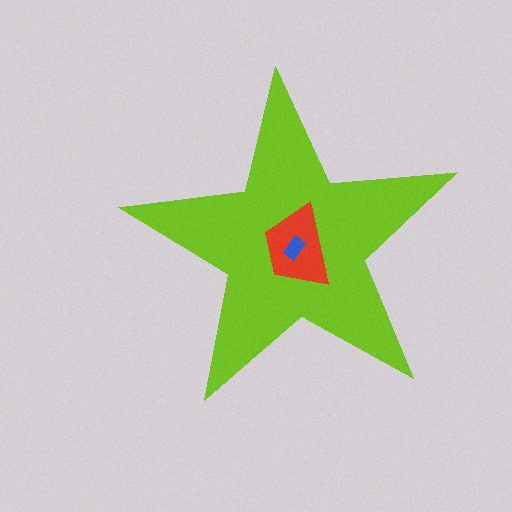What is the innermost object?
The blue rectangle.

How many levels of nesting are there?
3.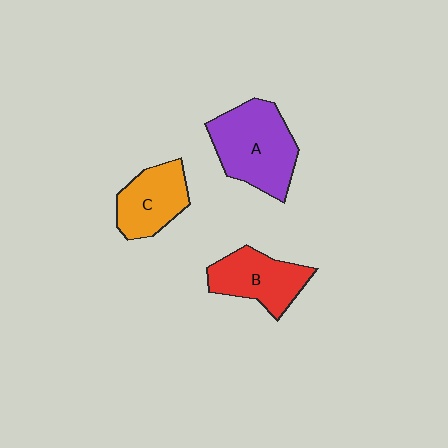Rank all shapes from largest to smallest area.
From largest to smallest: A (purple), B (red), C (orange).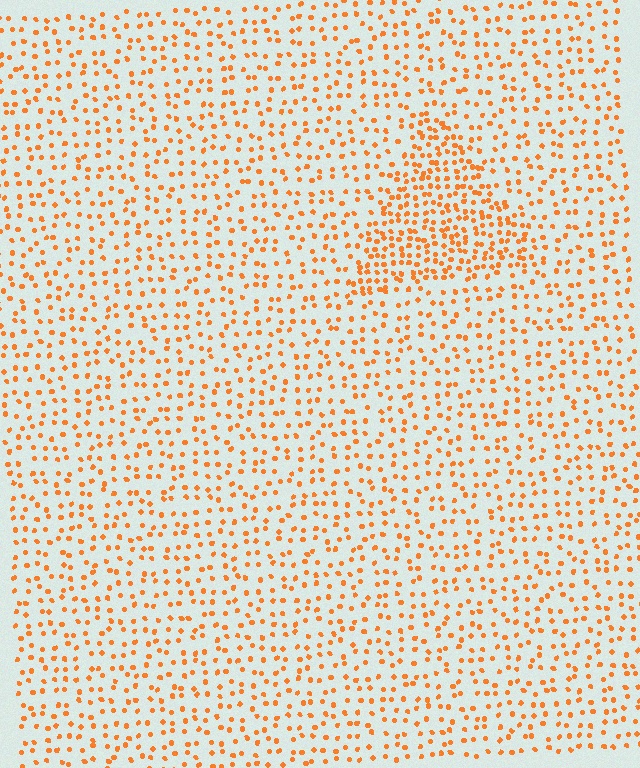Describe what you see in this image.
The image contains small orange elements arranged at two different densities. A triangle-shaped region is visible where the elements are more densely packed than the surrounding area.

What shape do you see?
I see a triangle.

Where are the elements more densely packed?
The elements are more densely packed inside the triangle boundary.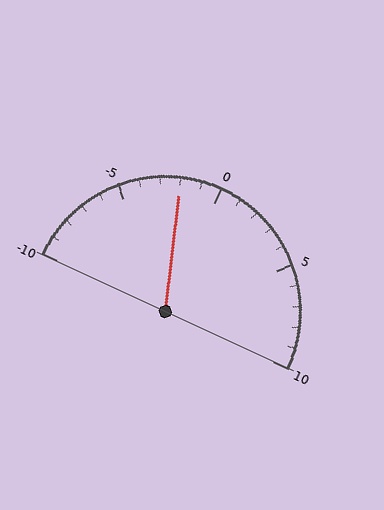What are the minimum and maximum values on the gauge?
The gauge ranges from -10 to 10.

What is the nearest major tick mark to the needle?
The nearest major tick mark is 0.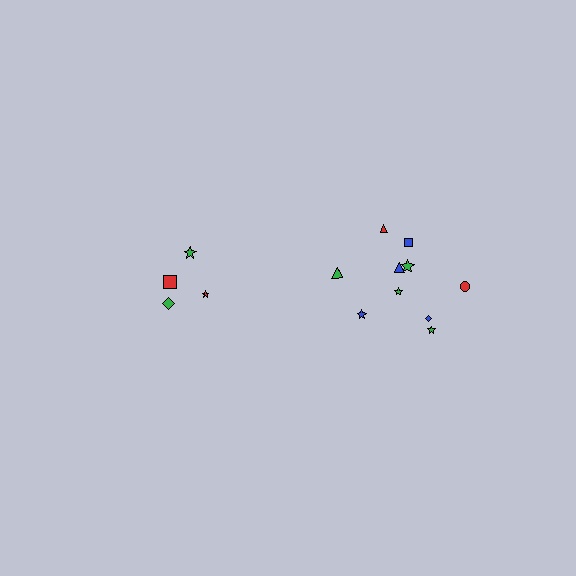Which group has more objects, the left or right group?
The right group.